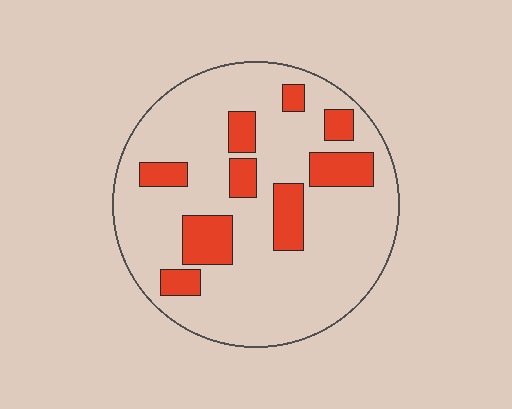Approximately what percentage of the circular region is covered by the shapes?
Approximately 20%.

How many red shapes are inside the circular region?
9.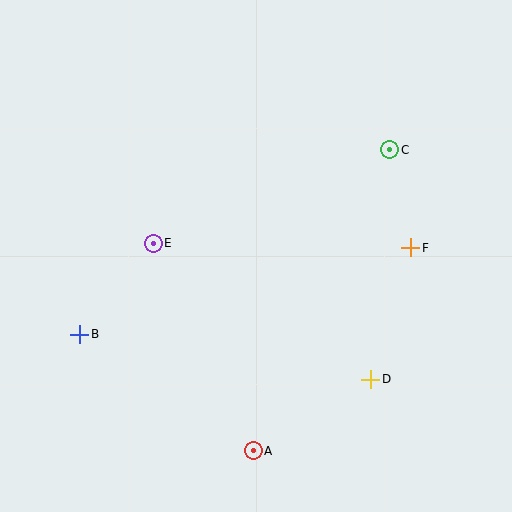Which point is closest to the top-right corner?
Point C is closest to the top-right corner.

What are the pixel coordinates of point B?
Point B is at (80, 334).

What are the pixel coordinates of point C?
Point C is at (390, 150).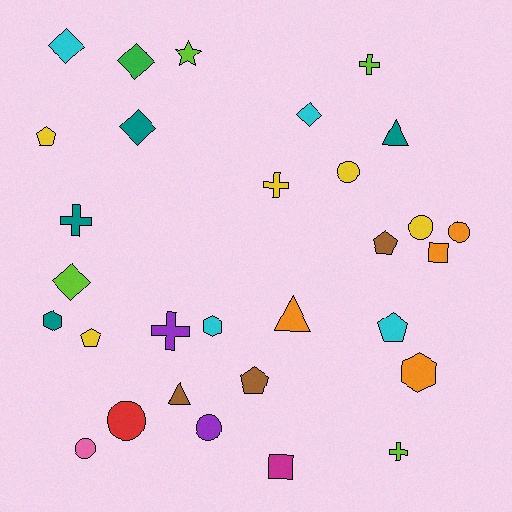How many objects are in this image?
There are 30 objects.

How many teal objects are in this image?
There are 4 teal objects.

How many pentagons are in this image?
There are 5 pentagons.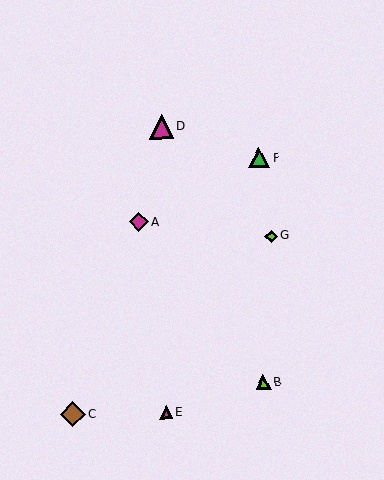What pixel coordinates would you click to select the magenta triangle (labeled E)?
Click at (166, 412) to select the magenta triangle E.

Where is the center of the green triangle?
The center of the green triangle is at (259, 157).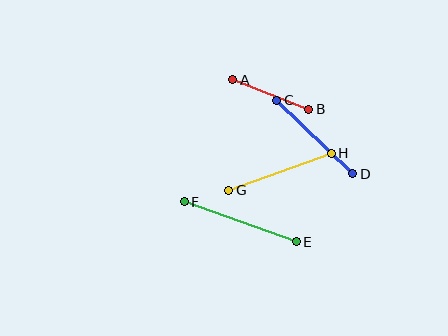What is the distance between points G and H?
The distance is approximately 109 pixels.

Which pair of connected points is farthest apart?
Points E and F are farthest apart.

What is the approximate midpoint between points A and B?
The midpoint is at approximately (271, 94) pixels.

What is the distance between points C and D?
The distance is approximately 106 pixels.